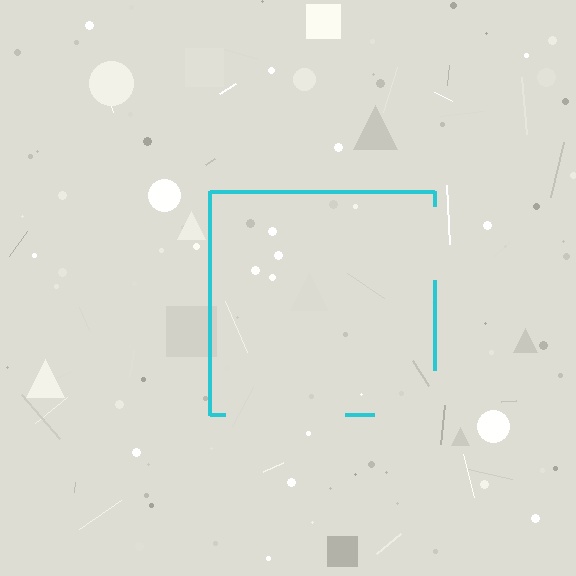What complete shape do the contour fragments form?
The contour fragments form a square.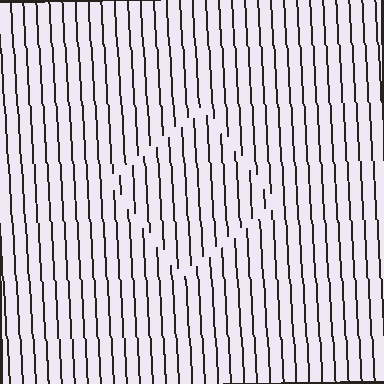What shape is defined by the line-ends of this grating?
An illusory square. The interior of the shape contains the same grating, shifted by half a period — the contour is defined by the phase discontinuity where line-ends from the inner and outer gratings abut.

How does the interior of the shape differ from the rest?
The interior of the shape contains the same grating, shifted by half a period — the contour is defined by the phase discontinuity where line-ends from the inner and outer gratings abut.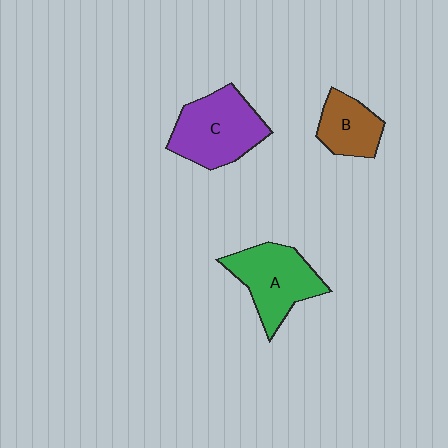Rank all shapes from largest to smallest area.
From largest to smallest: C (purple), A (green), B (brown).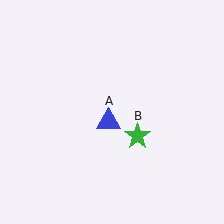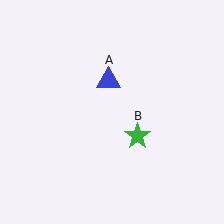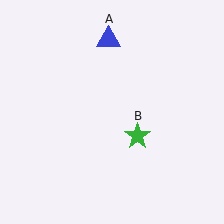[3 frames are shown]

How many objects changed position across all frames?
1 object changed position: blue triangle (object A).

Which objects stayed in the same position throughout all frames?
Green star (object B) remained stationary.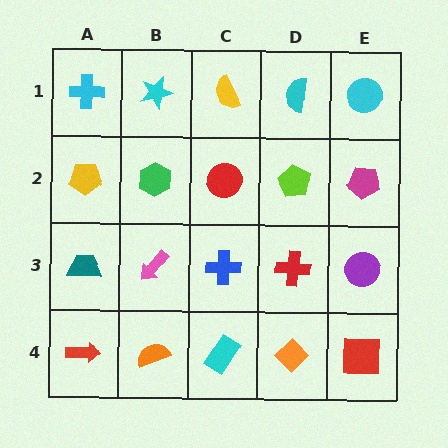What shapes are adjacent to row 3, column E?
A magenta pentagon (row 2, column E), a red square (row 4, column E), a red cross (row 3, column D).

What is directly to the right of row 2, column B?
A red circle.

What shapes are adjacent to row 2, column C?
A yellow semicircle (row 1, column C), a blue cross (row 3, column C), a green hexagon (row 2, column B), a lime pentagon (row 2, column D).